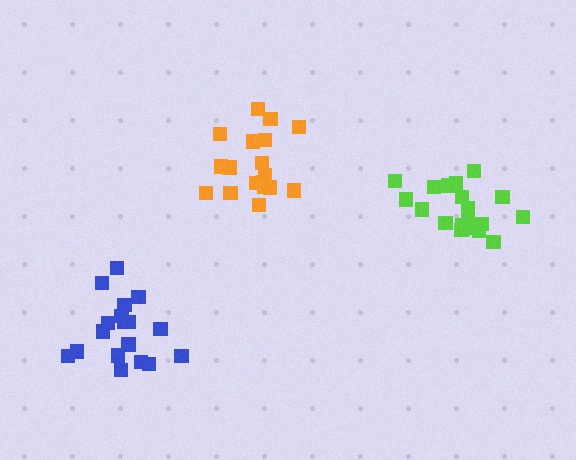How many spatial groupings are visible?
There are 3 spatial groupings.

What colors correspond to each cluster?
The clusters are colored: orange, lime, blue.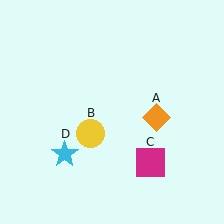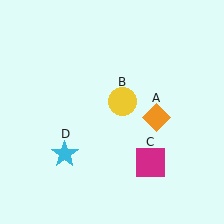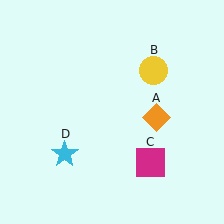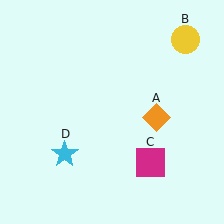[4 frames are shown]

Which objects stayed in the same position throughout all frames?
Orange diamond (object A) and magenta square (object C) and cyan star (object D) remained stationary.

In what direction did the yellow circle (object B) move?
The yellow circle (object B) moved up and to the right.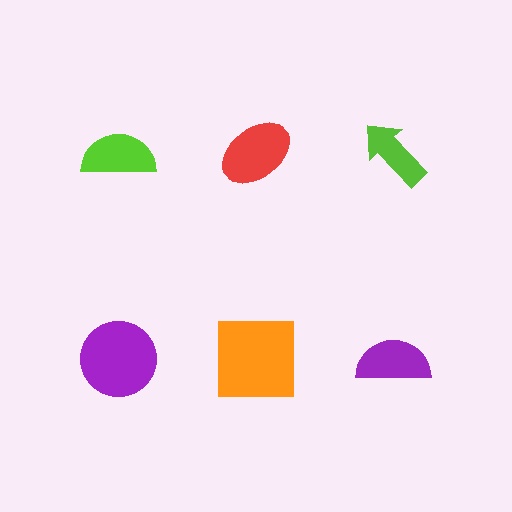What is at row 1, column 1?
A lime semicircle.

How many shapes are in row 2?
3 shapes.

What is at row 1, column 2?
A red ellipse.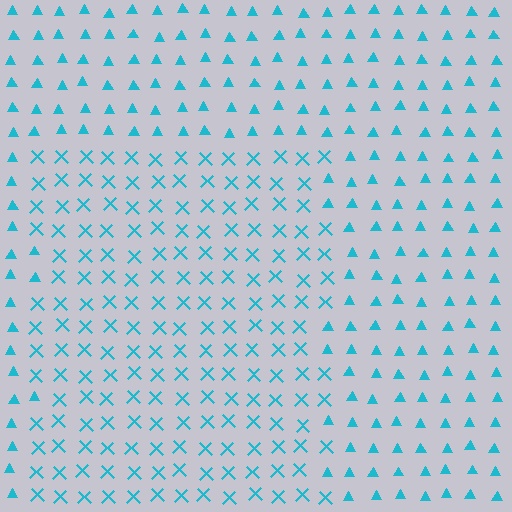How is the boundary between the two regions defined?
The boundary is defined by a change in element shape: X marks inside vs. triangles outside. All elements share the same color and spacing.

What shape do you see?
I see a rectangle.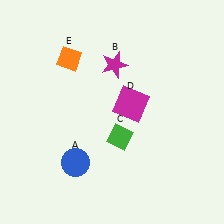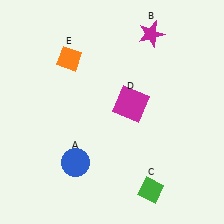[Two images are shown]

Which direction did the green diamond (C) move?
The green diamond (C) moved down.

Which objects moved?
The objects that moved are: the magenta star (B), the green diamond (C).